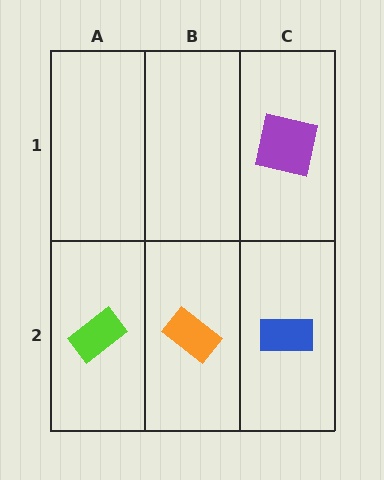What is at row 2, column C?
A blue rectangle.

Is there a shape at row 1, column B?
No, that cell is empty.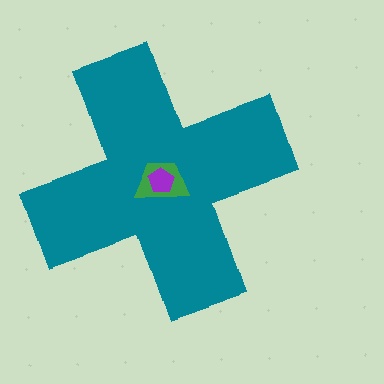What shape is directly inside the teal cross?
The green trapezoid.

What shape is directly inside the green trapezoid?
The purple pentagon.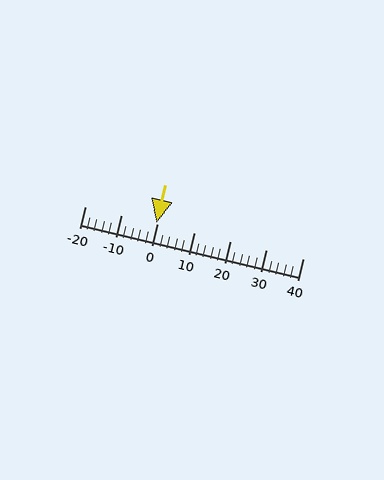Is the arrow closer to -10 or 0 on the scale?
The arrow is closer to 0.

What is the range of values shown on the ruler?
The ruler shows values from -20 to 40.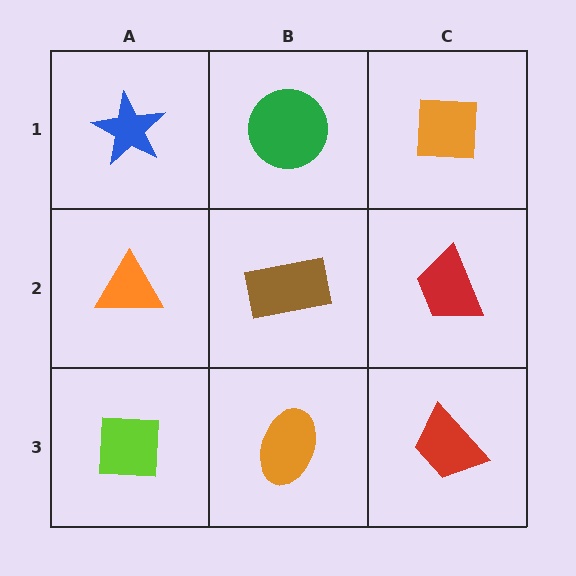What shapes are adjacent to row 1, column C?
A red trapezoid (row 2, column C), a green circle (row 1, column B).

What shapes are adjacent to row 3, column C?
A red trapezoid (row 2, column C), an orange ellipse (row 3, column B).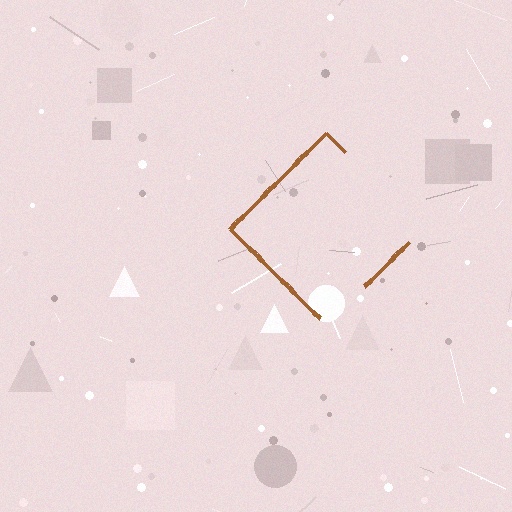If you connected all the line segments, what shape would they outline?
They would outline a diamond.